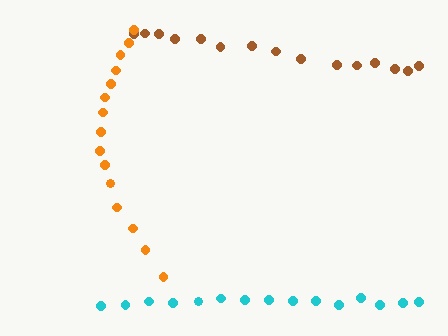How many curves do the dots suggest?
There are 3 distinct paths.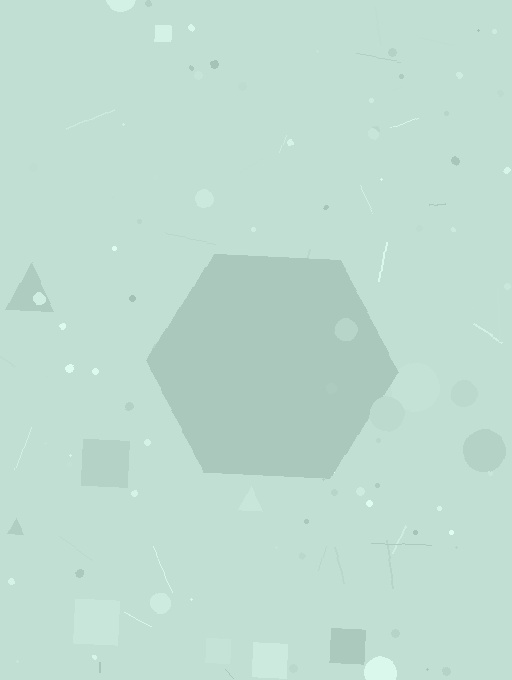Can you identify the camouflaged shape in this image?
The camouflaged shape is a hexagon.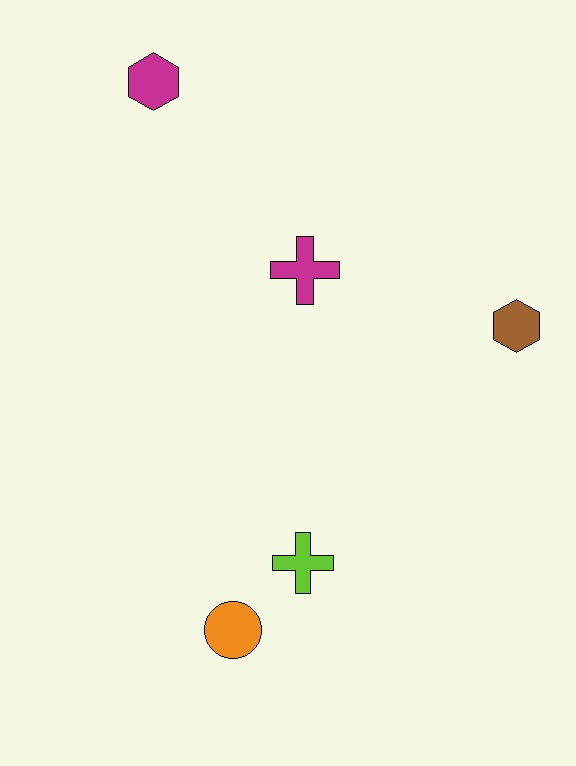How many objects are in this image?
There are 5 objects.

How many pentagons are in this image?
There are no pentagons.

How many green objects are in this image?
There are no green objects.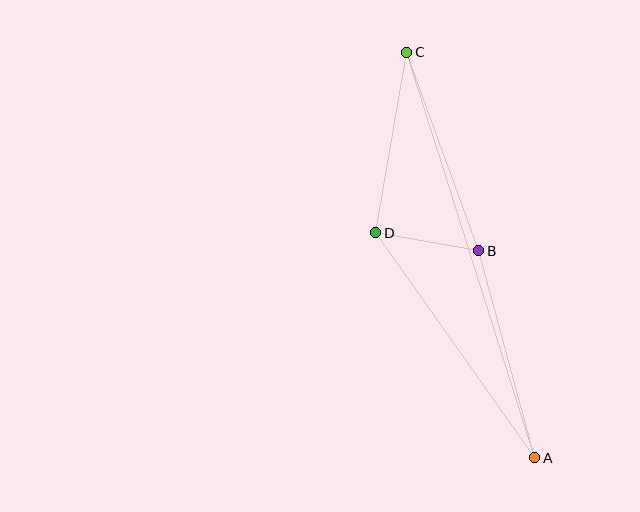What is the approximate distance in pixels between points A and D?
The distance between A and D is approximately 275 pixels.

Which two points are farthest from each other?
Points A and C are farthest from each other.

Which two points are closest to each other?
Points B and D are closest to each other.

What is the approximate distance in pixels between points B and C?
The distance between B and C is approximately 211 pixels.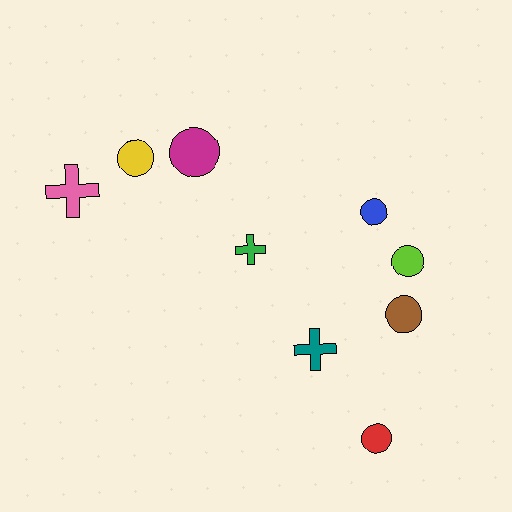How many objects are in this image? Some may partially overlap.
There are 9 objects.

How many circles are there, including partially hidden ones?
There are 6 circles.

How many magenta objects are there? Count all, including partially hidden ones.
There is 1 magenta object.